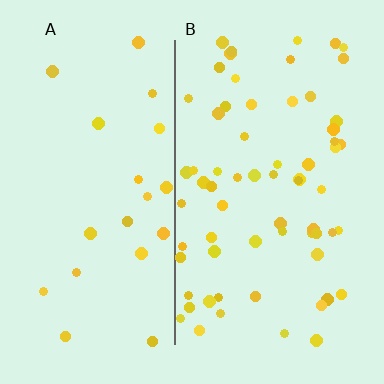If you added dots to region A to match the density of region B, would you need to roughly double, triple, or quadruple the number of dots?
Approximately triple.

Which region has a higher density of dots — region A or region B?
B (the right).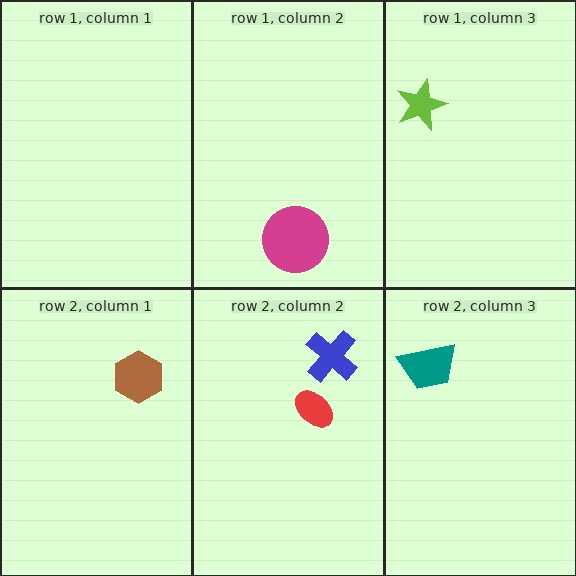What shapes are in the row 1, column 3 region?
The lime star.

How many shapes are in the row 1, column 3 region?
1.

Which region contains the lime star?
The row 1, column 3 region.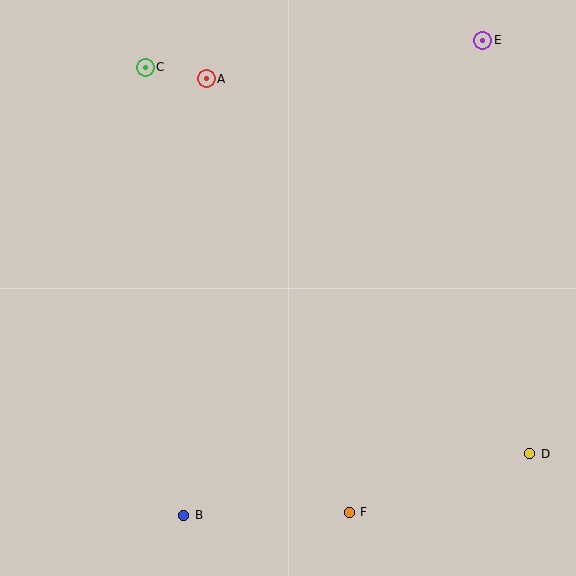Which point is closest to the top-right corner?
Point E is closest to the top-right corner.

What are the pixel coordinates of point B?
Point B is at (184, 515).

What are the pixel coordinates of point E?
Point E is at (483, 40).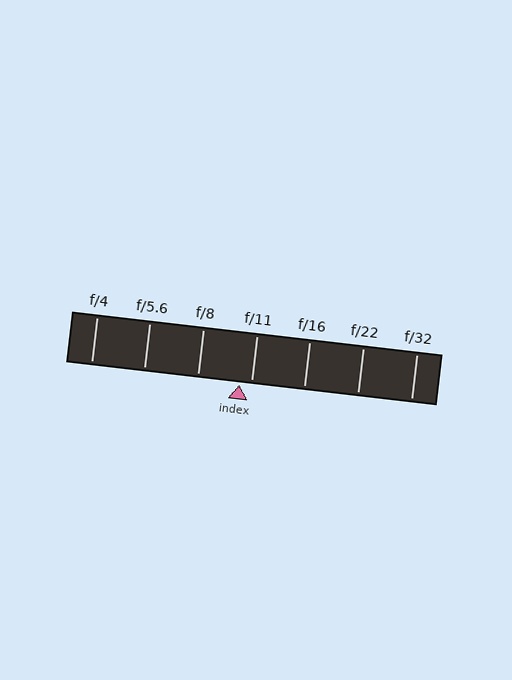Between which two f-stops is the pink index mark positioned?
The index mark is between f/8 and f/11.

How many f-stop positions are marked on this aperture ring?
There are 7 f-stop positions marked.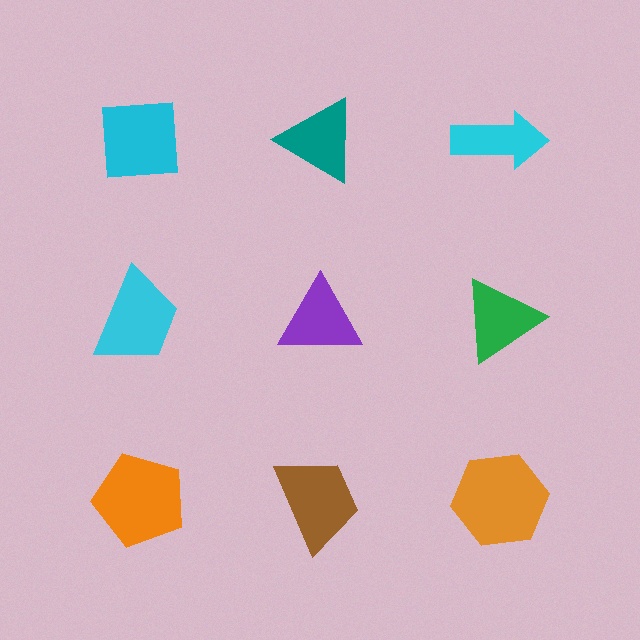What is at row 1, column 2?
A teal triangle.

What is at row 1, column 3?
A cyan arrow.